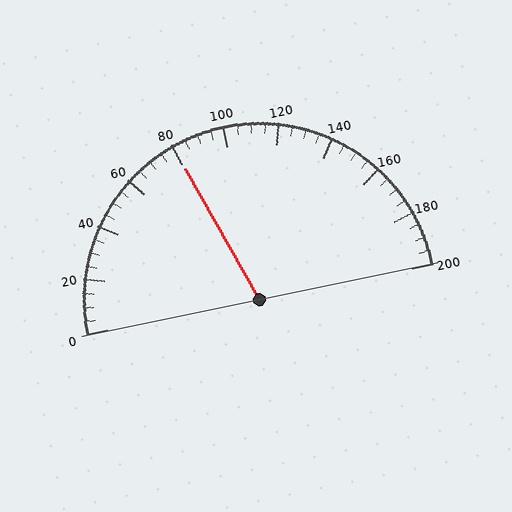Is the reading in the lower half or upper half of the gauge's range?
The reading is in the lower half of the range (0 to 200).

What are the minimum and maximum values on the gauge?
The gauge ranges from 0 to 200.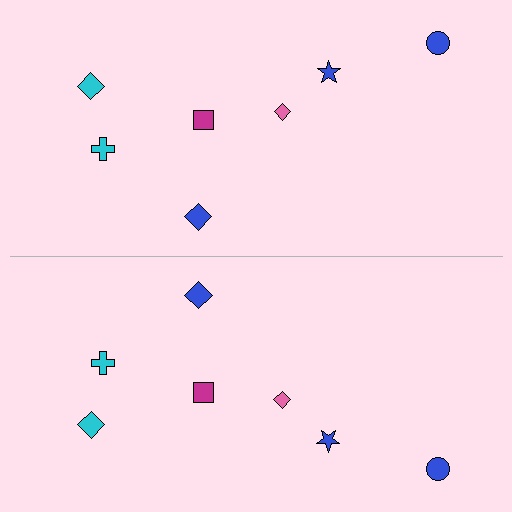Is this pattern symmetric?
Yes, this pattern has bilateral (reflection) symmetry.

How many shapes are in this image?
There are 14 shapes in this image.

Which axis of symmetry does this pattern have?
The pattern has a horizontal axis of symmetry running through the center of the image.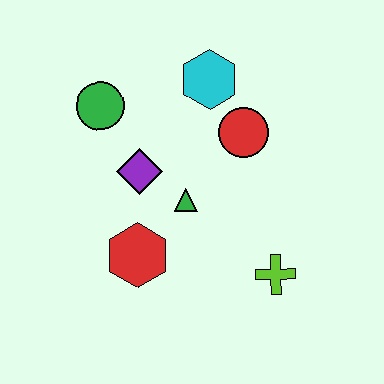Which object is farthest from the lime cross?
The green circle is farthest from the lime cross.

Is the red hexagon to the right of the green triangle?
No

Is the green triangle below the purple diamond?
Yes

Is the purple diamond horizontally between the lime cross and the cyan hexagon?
No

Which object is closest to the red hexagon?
The green triangle is closest to the red hexagon.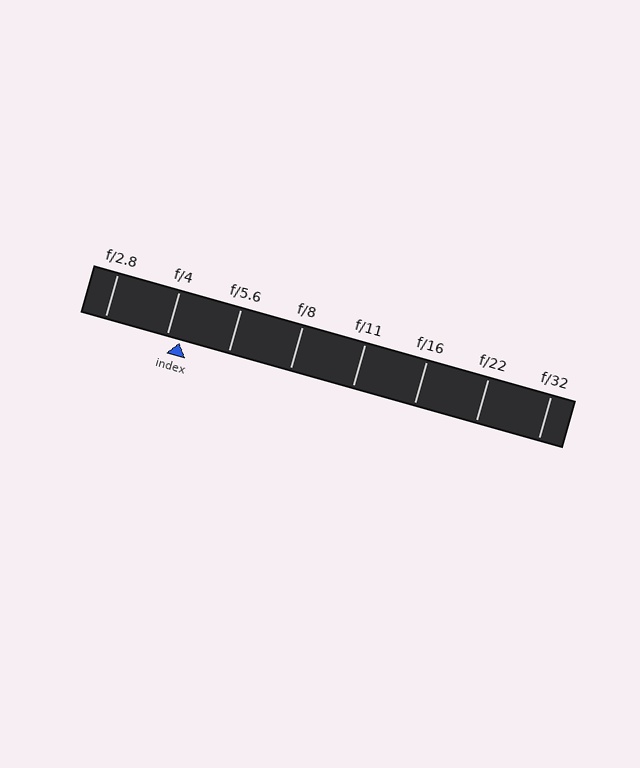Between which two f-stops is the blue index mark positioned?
The index mark is between f/4 and f/5.6.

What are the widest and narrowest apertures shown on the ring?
The widest aperture shown is f/2.8 and the narrowest is f/32.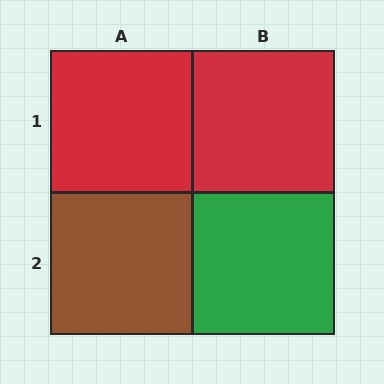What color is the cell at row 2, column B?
Green.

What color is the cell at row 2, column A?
Brown.